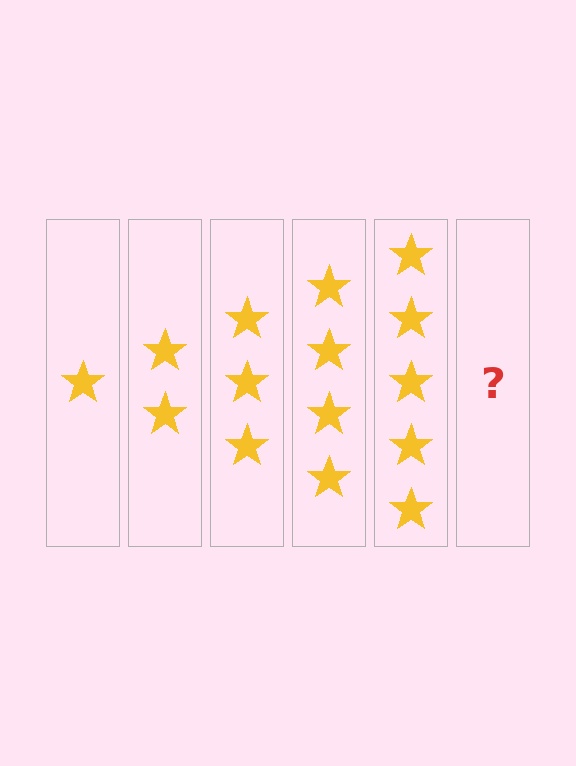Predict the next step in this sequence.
The next step is 6 stars.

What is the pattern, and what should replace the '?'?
The pattern is that each step adds one more star. The '?' should be 6 stars.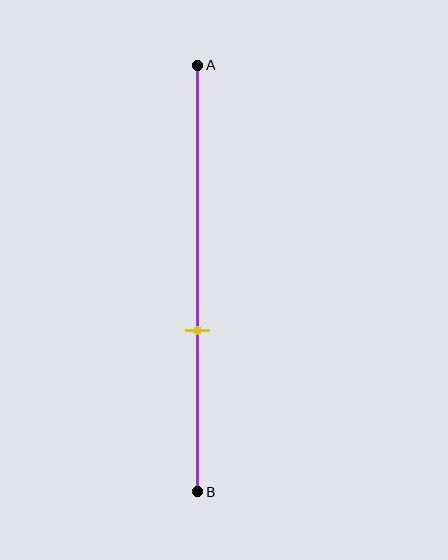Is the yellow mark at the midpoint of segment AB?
No, the mark is at about 60% from A, not at the 50% midpoint.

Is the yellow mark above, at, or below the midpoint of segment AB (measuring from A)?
The yellow mark is below the midpoint of segment AB.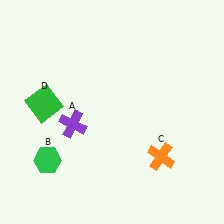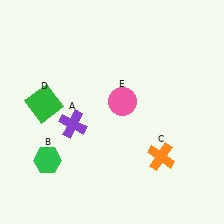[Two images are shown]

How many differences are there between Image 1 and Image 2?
There is 1 difference between the two images.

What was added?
A pink circle (E) was added in Image 2.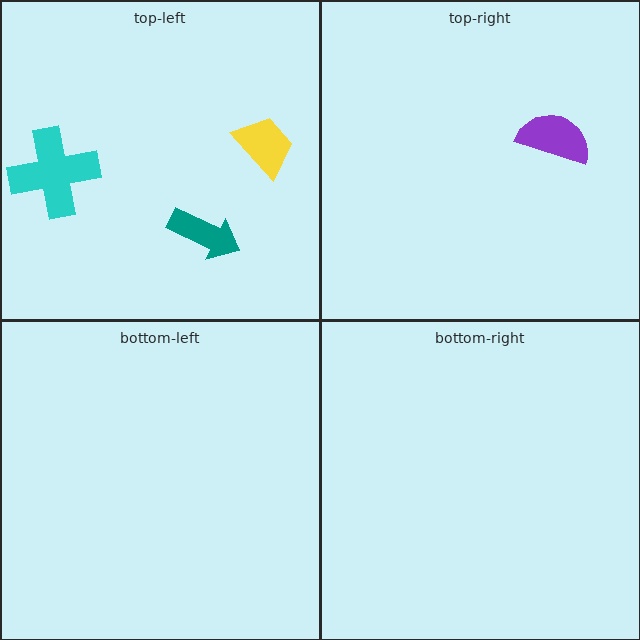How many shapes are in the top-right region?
1.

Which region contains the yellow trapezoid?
The top-left region.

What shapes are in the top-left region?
The teal arrow, the cyan cross, the yellow trapezoid.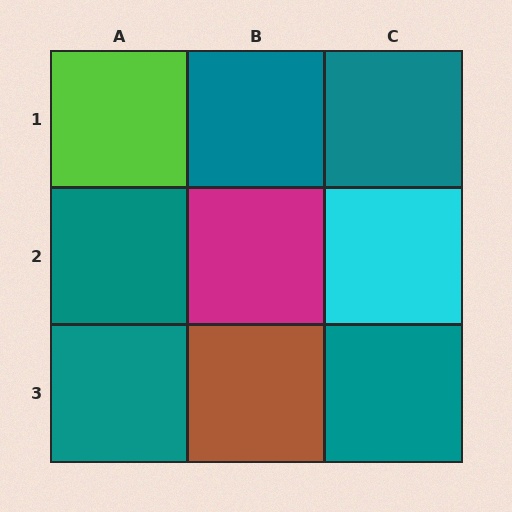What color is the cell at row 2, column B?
Magenta.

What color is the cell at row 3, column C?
Teal.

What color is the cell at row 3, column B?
Brown.